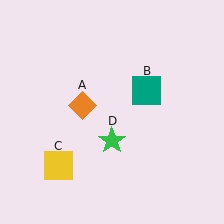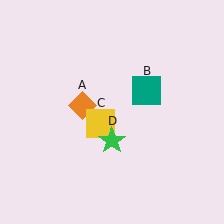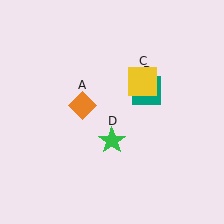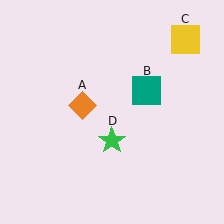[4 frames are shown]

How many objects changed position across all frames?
1 object changed position: yellow square (object C).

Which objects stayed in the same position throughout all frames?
Orange diamond (object A) and teal square (object B) and green star (object D) remained stationary.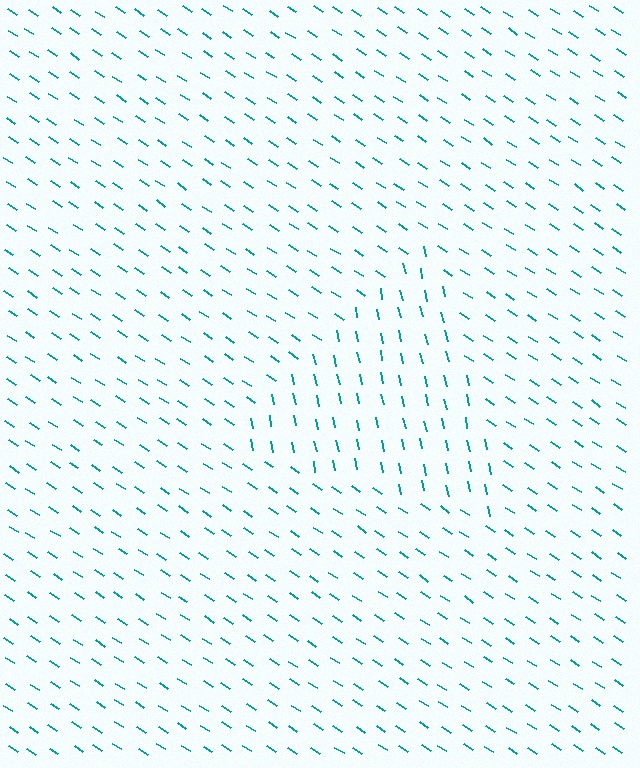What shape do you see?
I see a triangle.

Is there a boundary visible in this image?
Yes, there is a texture boundary formed by a change in line orientation.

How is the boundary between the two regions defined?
The boundary is defined purely by a change in line orientation (approximately 45 degrees difference). All lines are the same color and thickness.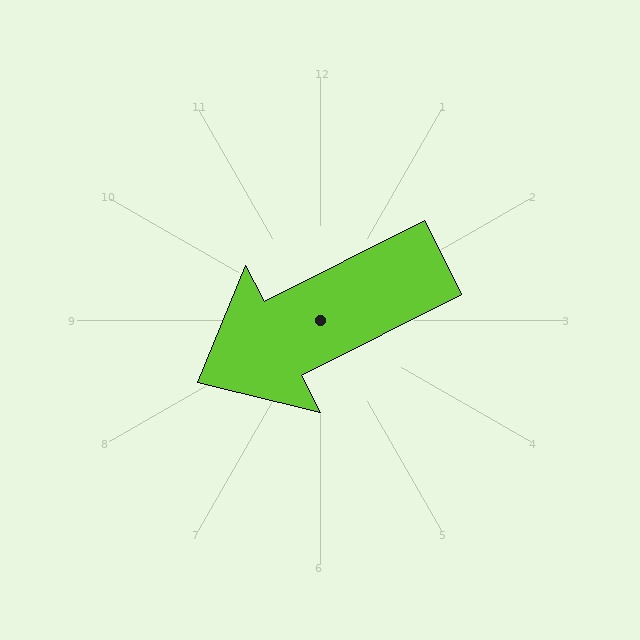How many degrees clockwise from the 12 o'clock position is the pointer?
Approximately 243 degrees.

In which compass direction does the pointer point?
Southwest.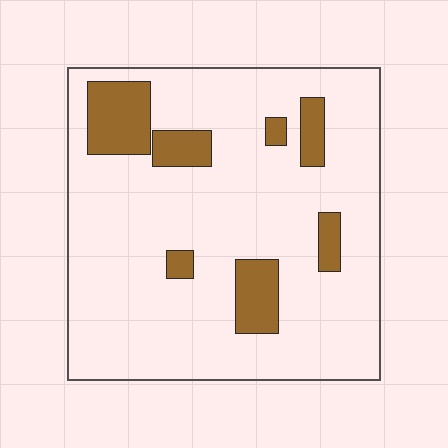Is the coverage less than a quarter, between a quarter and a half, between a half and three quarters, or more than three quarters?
Less than a quarter.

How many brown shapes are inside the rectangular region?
7.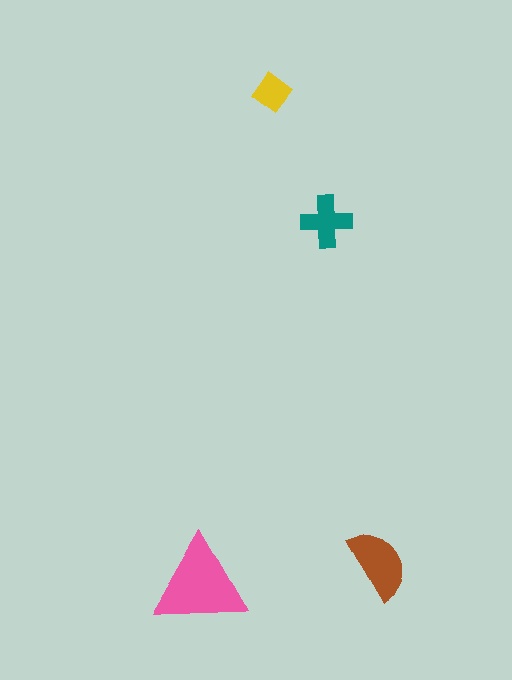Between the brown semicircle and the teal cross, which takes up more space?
The brown semicircle.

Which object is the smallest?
The yellow diamond.